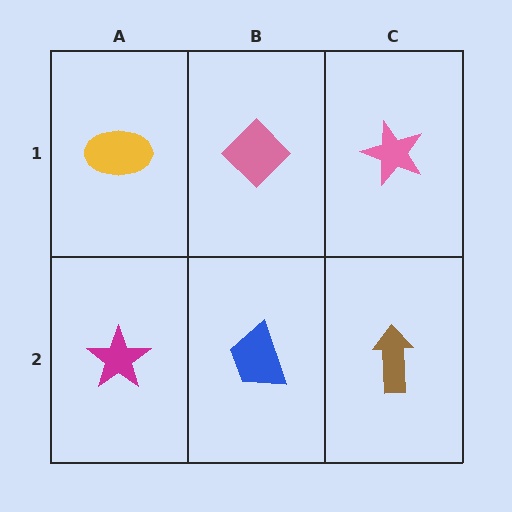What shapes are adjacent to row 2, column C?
A pink star (row 1, column C), a blue trapezoid (row 2, column B).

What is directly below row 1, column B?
A blue trapezoid.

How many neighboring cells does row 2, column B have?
3.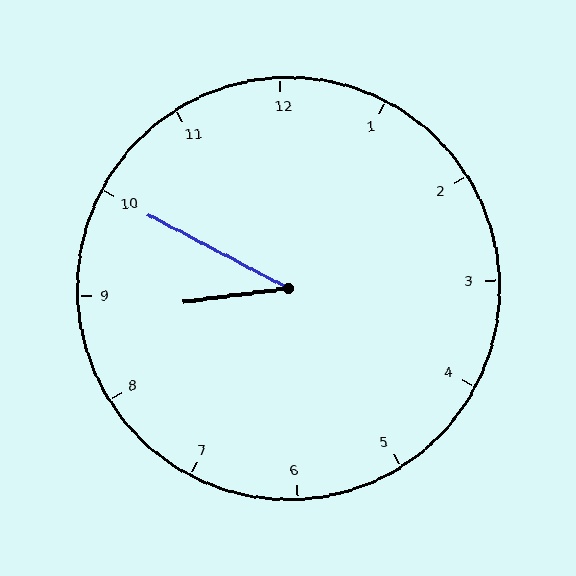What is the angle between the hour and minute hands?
Approximately 35 degrees.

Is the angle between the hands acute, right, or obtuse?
It is acute.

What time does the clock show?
8:50.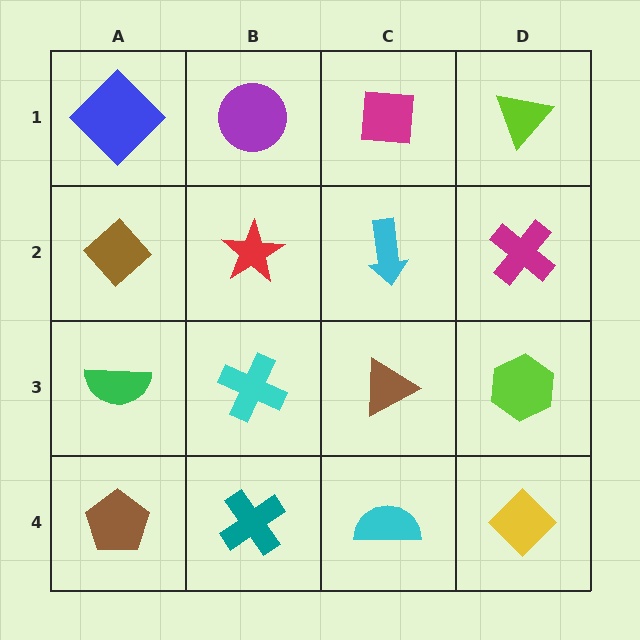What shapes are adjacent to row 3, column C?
A cyan arrow (row 2, column C), a cyan semicircle (row 4, column C), a cyan cross (row 3, column B), a lime hexagon (row 3, column D).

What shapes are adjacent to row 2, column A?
A blue diamond (row 1, column A), a green semicircle (row 3, column A), a red star (row 2, column B).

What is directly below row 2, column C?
A brown triangle.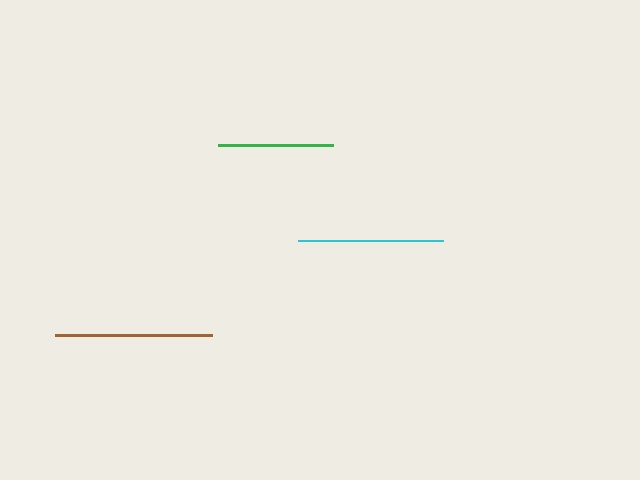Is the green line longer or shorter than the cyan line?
The cyan line is longer than the green line.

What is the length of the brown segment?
The brown segment is approximately 156 pixels long.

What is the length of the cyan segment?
The cyan segment is approximately 145 pixels long.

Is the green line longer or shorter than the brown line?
The brown line is longer than the green line.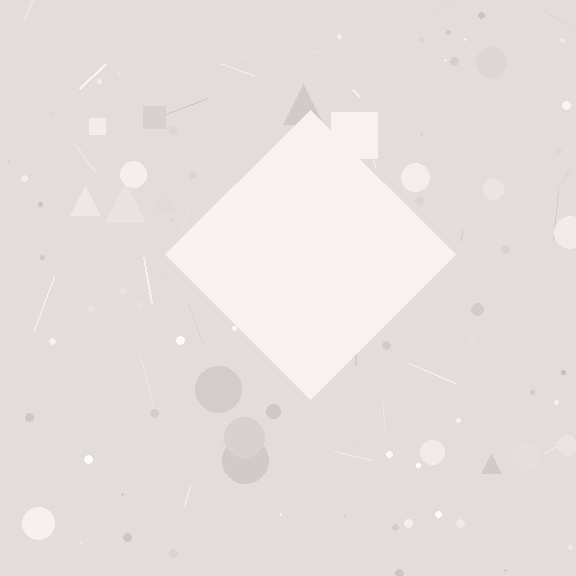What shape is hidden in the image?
A diamond is hidden in the image.